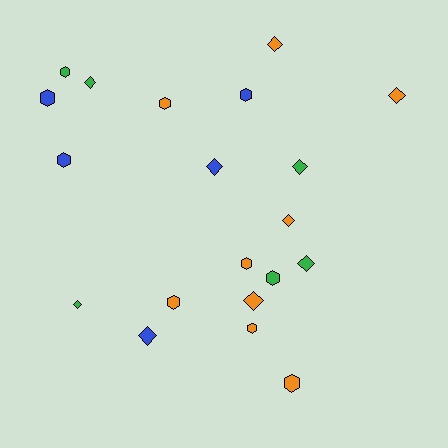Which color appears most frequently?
Orange, with 9 objects.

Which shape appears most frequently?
Hexagon, with 10 objects.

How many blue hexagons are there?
There are 3 blue hexagons.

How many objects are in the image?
There are 20 objects.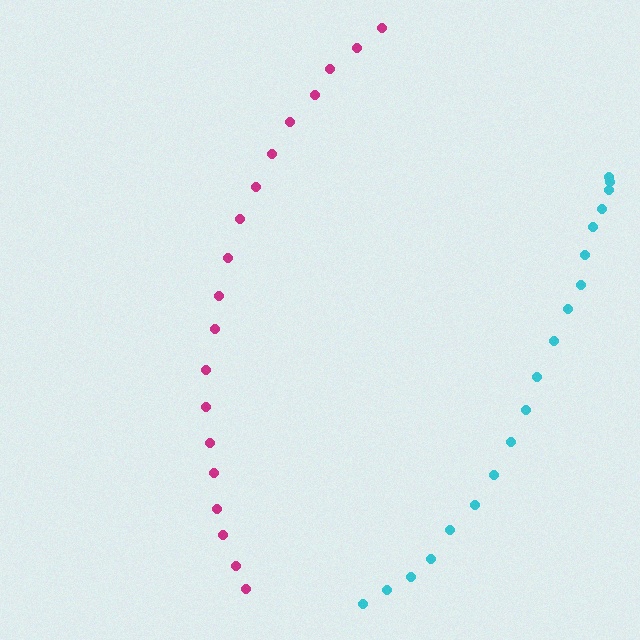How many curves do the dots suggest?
There are 2 distinct paths.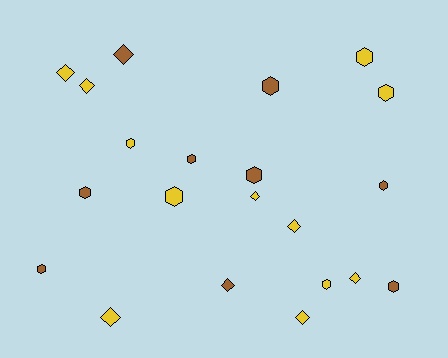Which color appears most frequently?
Yellow, with 12 objects.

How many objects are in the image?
There are 21 objects.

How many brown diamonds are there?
There are 2 brown diamonds.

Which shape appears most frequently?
Hexagon, with 12 objects.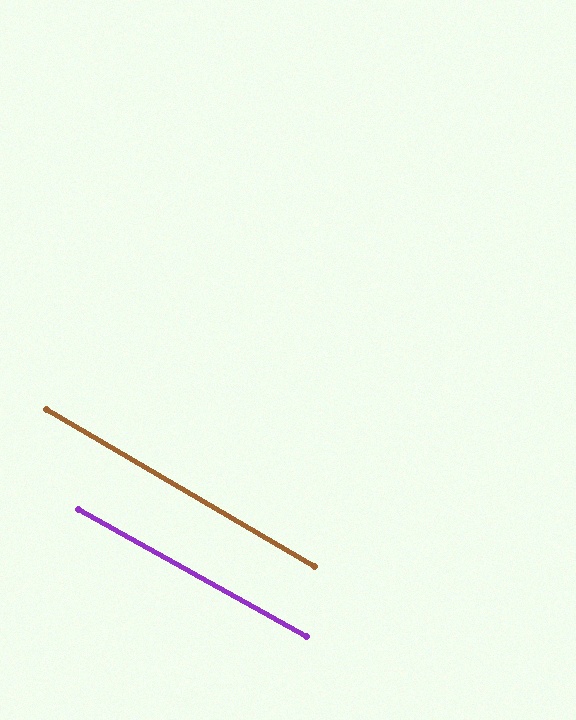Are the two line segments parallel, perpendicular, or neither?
Parallel — their directions differ by only 1.2°.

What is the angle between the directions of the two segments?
Approximately 1 degree.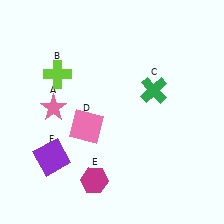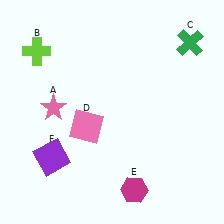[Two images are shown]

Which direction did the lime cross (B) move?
The lime cross (B) moved up.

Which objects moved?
The objects that moved are: the lime cross (B), the green cross (C), the magenta hexagon (E).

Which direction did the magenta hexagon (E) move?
The magenta hexagon (E) moved right.